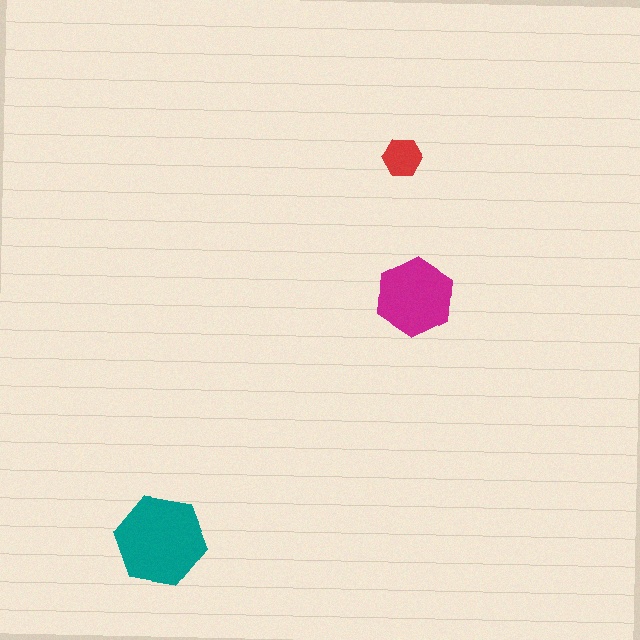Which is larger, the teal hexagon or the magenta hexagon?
The teal one.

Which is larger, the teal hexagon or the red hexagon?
The teal one.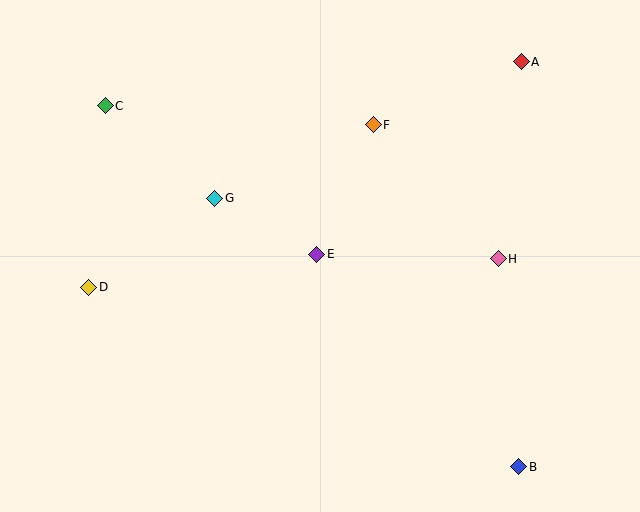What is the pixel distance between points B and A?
The distance between B and A is 405 pixels.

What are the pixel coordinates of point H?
Point H is at (498, 259).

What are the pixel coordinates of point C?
Point C is at (105, 106).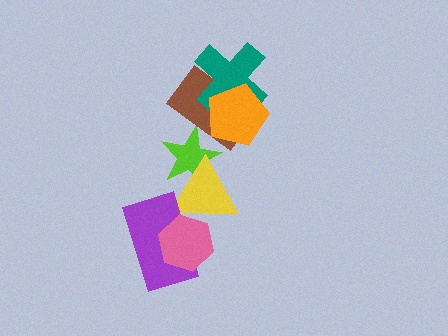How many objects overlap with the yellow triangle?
3 objects overlap with the yellow triangle.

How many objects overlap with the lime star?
2 objects overlap with the lime star.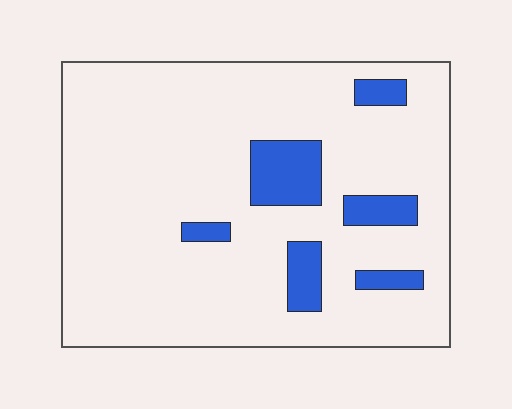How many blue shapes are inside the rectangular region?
6.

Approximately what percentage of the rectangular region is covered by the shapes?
Approximately 10%.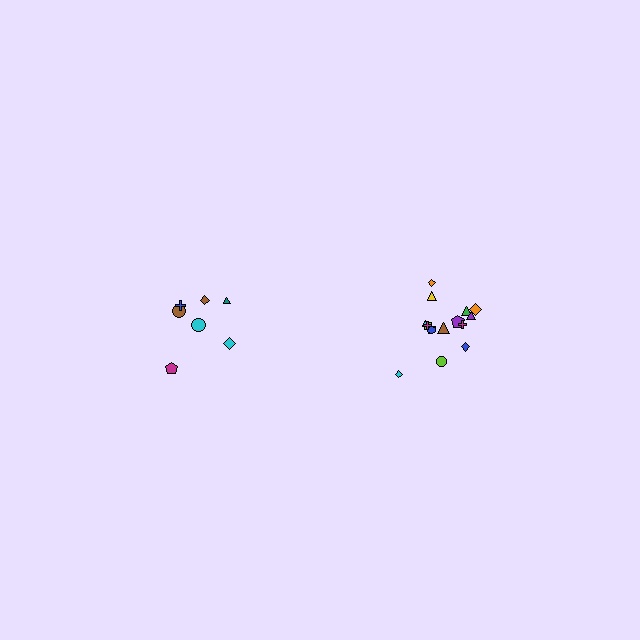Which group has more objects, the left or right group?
The right group.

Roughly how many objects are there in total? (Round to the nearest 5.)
Roughly 20 objects in total.